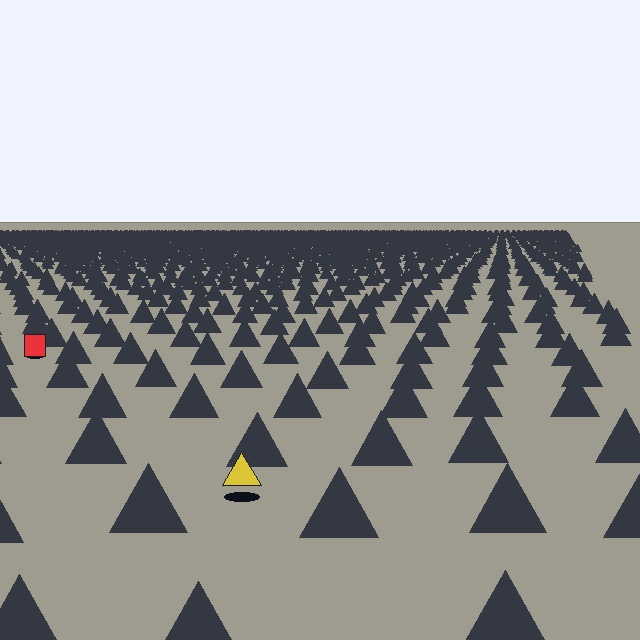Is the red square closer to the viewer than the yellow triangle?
No. The yellow triangle is closer — you can tell from the texture gradient: the ground texture is coarser near it.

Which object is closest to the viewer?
The yellow triangle is closest. The texture marks near it are larger and more spread out.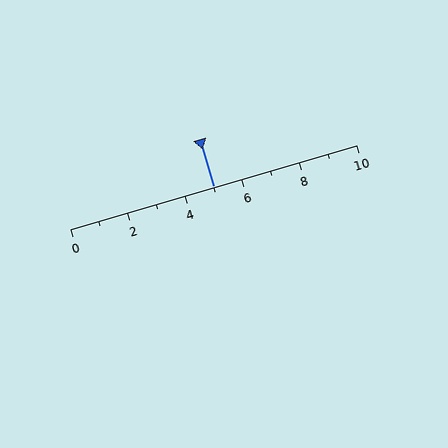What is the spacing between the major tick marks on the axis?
The major ticks are spaced 2 apart.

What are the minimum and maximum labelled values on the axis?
The axis runs from 0 to 10.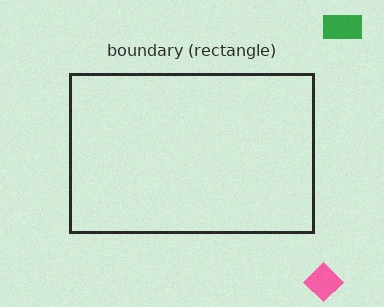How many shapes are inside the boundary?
0 inside, 2 outside.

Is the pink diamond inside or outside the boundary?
Outside.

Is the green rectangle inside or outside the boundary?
Outside.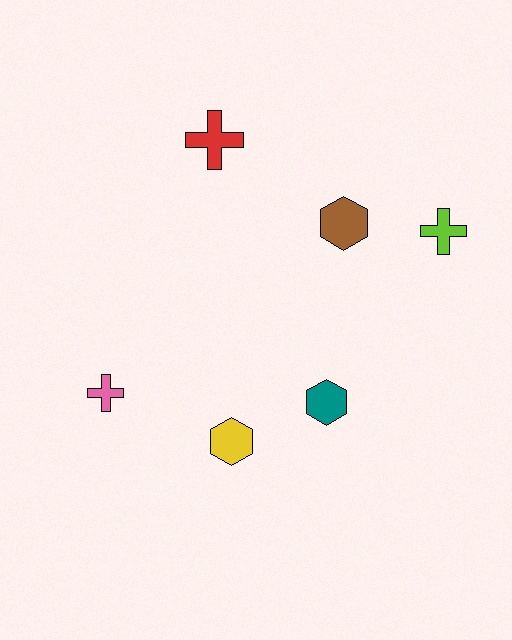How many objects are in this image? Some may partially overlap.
There are 6 objects.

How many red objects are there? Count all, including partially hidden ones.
There is 1 red object.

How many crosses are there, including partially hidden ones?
There are 3 crosses.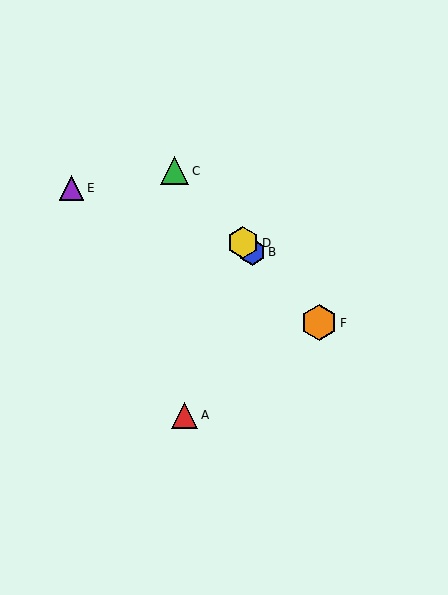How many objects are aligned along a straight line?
4 objects (B, C, D, F) are aligned along a straight line.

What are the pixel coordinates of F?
Object F is at (319, 323).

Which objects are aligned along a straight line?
Objects B, C, D, F are aligned along a straight line.